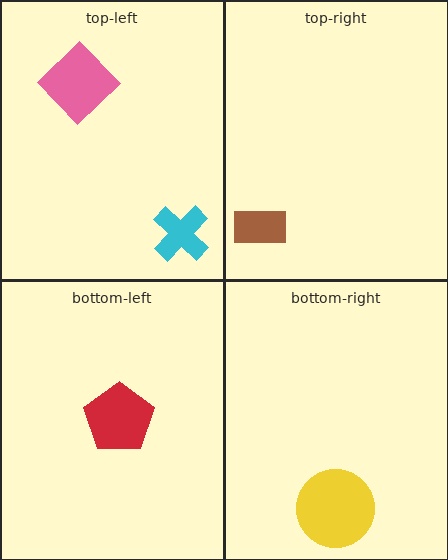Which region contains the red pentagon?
The bottom-left region.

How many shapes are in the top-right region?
1.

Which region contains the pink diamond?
The top-left region.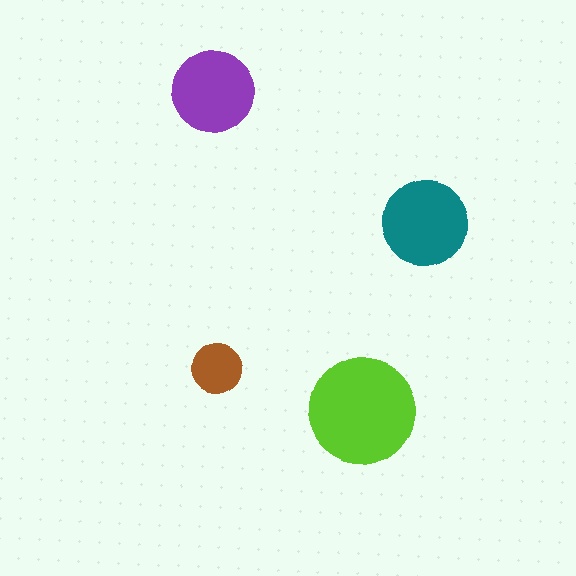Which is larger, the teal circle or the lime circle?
The lime one.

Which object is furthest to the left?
The purple circle is leftmost.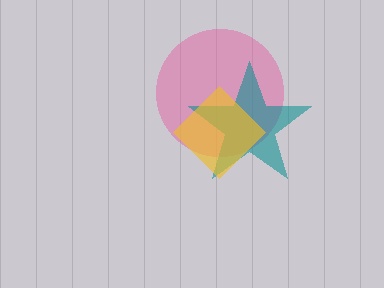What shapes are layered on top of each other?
The layered shapes are: a pink circle, a teal star, a yellow diamond.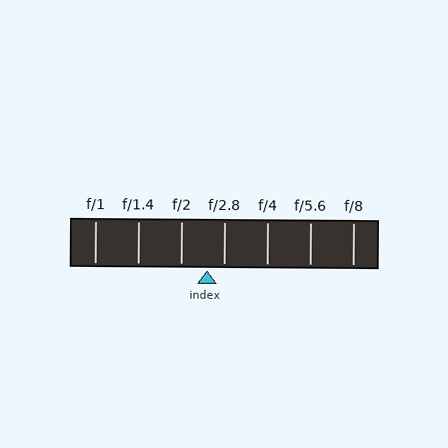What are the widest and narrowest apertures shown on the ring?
The widest aperture shown is f/1 and the narrowest is f/8.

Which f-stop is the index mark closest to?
The index mark is closest to f/2.8.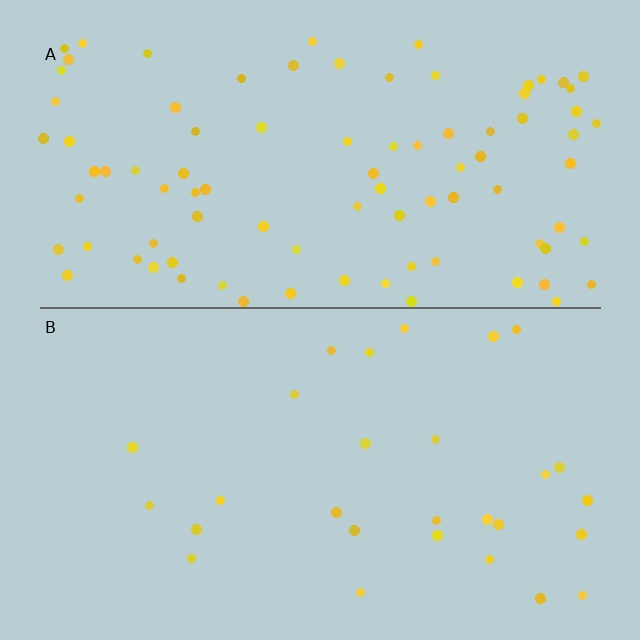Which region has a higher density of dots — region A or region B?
A (the top).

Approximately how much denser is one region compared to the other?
Approximately 3.2× — region A over region B.